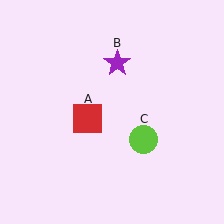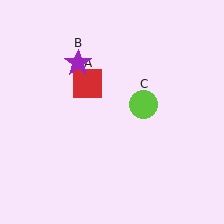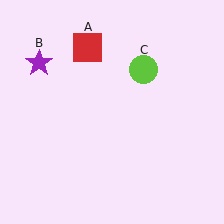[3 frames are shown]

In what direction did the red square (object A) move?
The red square (object A) moved up.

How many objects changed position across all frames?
3 objects changed position: red square (object A), purple star (object B), lime circle (object C).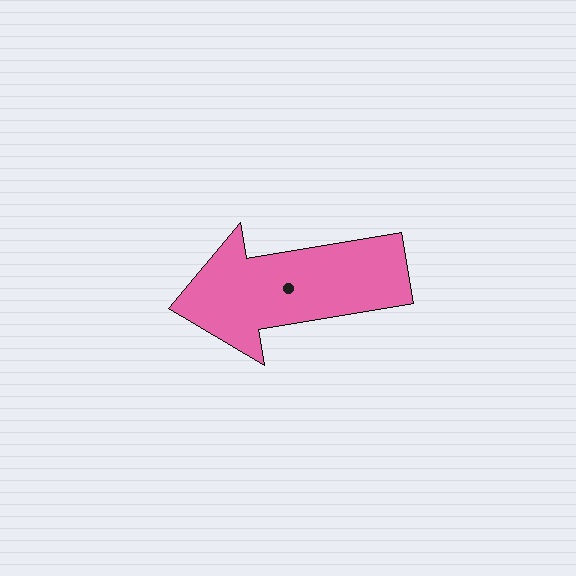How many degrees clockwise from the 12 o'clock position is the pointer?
Approximately 260 degrees.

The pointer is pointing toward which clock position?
Roughly 9 o'clock.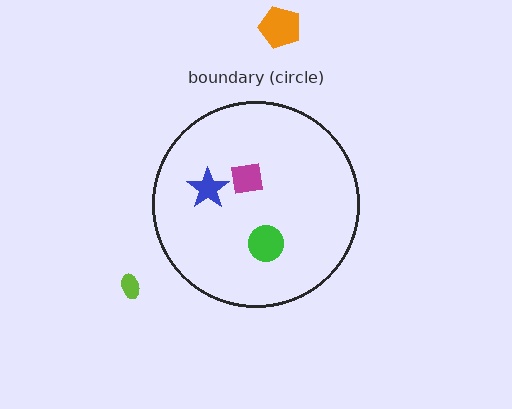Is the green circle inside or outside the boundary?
Inside.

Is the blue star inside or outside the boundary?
Inside.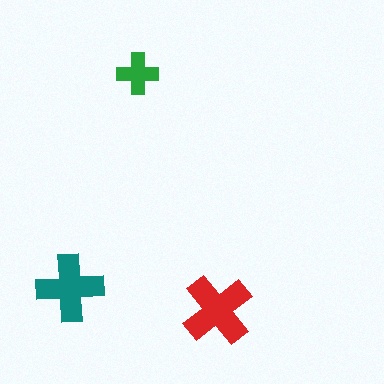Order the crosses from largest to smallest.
the red one, the teal one, the green one.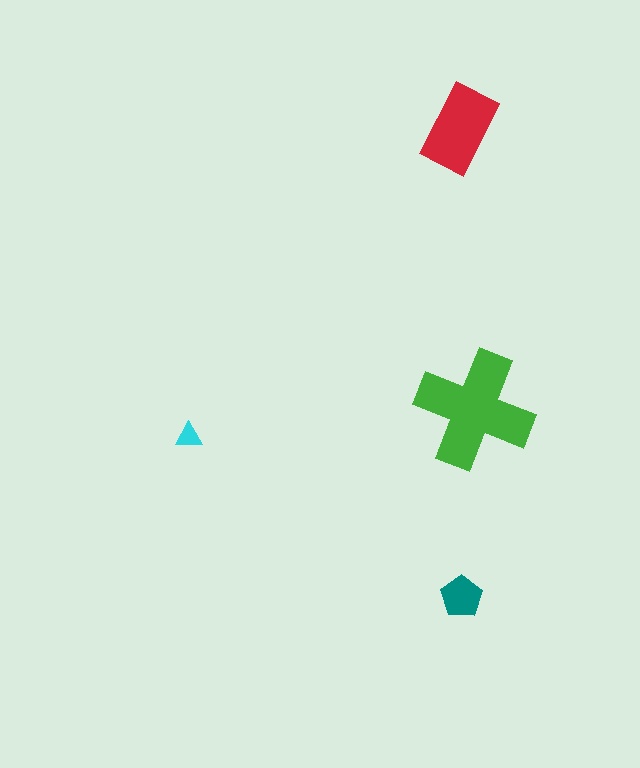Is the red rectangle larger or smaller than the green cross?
Smaller.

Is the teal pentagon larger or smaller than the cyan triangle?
Larger.